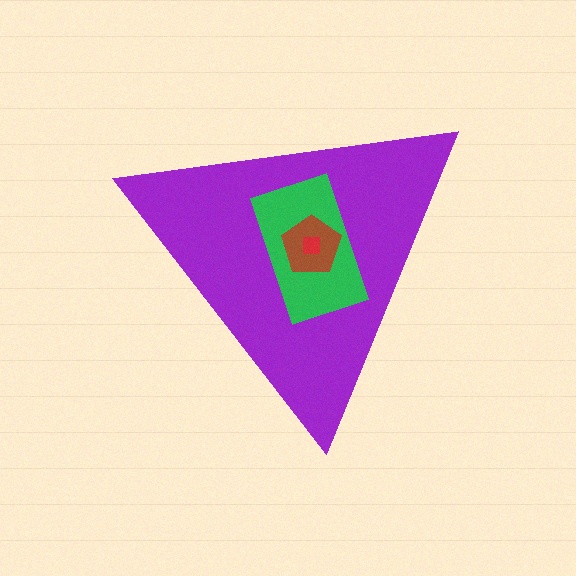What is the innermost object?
The red square.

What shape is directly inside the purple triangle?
The green rectangle.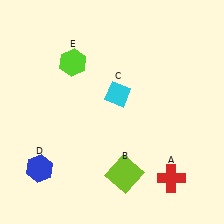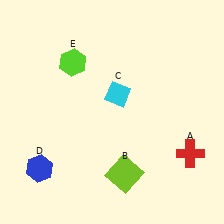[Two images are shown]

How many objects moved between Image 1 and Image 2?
1 object moved between the two images.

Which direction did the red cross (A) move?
The red cross (A) moved up.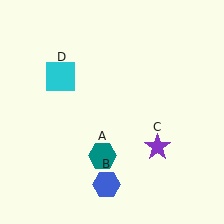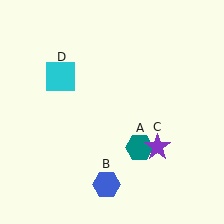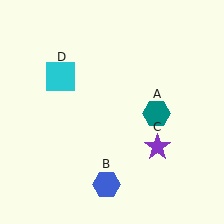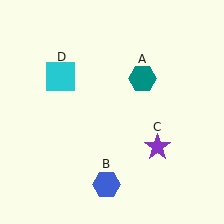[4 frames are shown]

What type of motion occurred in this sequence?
The teal hexagon (object A) rotated counterclockwise around the center of the scene.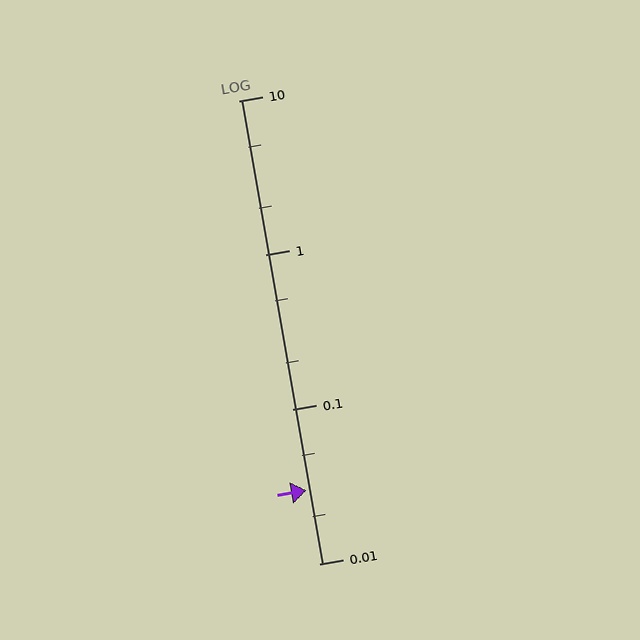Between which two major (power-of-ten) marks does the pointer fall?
The pointer is between 0.01 and 0.1.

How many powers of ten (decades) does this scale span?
The scale spans 3 decades, from 0.01 to 10.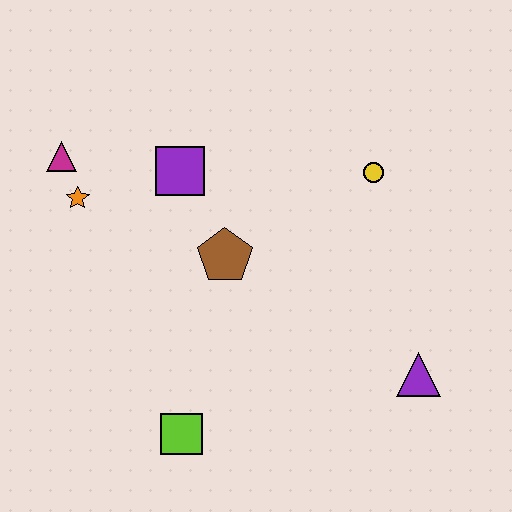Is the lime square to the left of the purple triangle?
Yes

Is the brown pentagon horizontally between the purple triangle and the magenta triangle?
Yes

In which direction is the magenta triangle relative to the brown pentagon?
The magenta triangle is to the left of the brown pentagon.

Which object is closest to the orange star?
The magenta triangle is closest to the orange star.